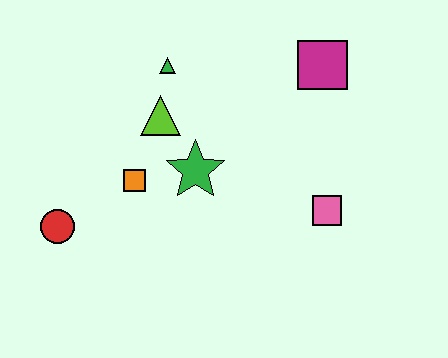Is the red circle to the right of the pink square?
No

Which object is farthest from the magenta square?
The red circle is farthest from the magenta square.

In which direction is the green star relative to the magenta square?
The green star is to the left of the magenta square.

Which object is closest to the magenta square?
The pink square is closest to the magenta square.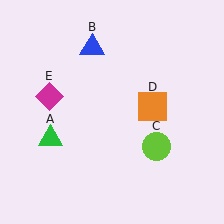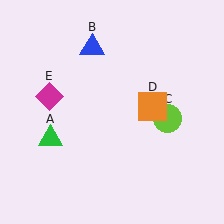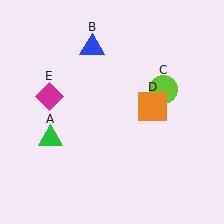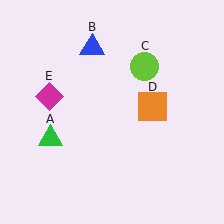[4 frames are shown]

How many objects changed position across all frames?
1 object changed position: lime circle (object C).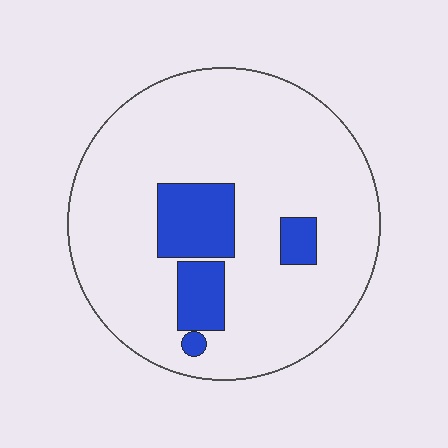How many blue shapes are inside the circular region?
4.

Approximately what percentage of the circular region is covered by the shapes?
Approximately 15%.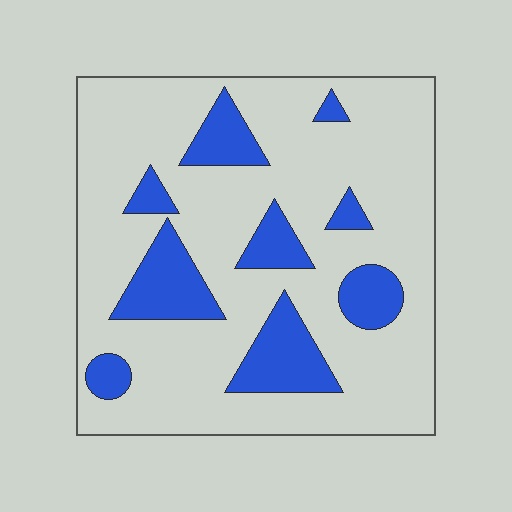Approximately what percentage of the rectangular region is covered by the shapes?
Approximately 20%.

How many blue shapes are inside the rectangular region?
9.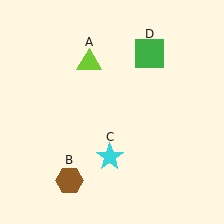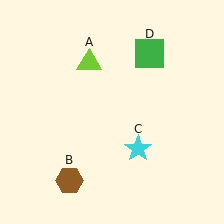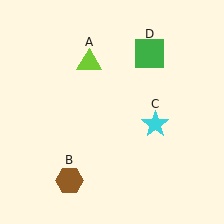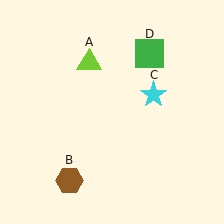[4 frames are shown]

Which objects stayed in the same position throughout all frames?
Lime triangle (object A) and brown hexagon (object B) and green square (object D) remained stationary.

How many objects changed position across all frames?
1 object changed position: cyan star (object C).